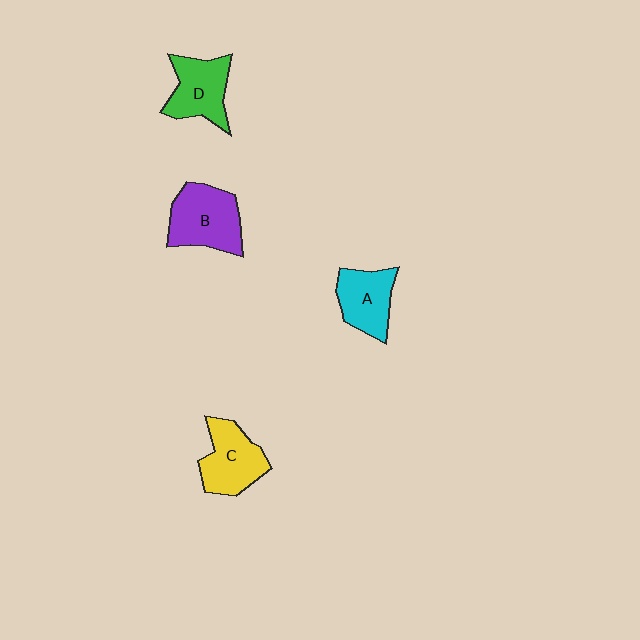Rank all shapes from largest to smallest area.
From largest to smallest: B (purple), C (yellow), D (green), A (cyan).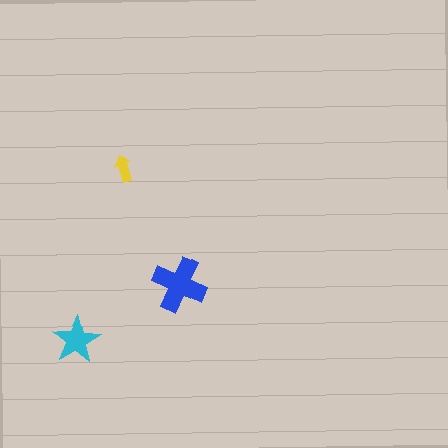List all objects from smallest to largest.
The yellow arrow, the cyan star, the blue cross.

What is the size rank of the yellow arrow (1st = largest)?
3rd.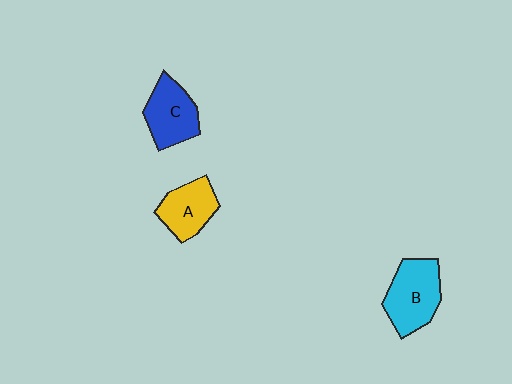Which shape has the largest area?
Shape B (cyan).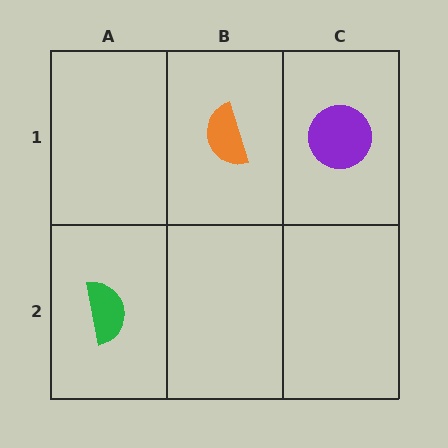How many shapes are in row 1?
2 shapes.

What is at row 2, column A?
A green semicircle.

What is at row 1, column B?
An orange semicircle.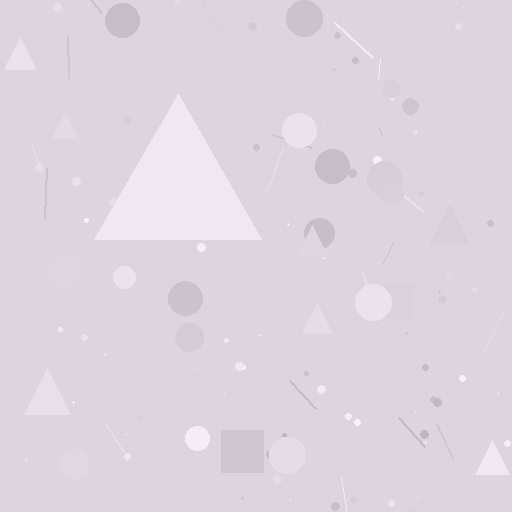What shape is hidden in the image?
A triangle is hidden in the image.